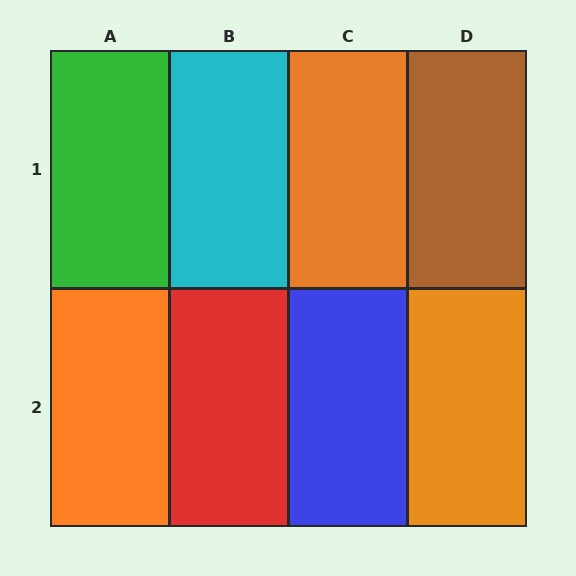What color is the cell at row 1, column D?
Brown.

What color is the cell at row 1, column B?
Cyan.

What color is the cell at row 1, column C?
Orange.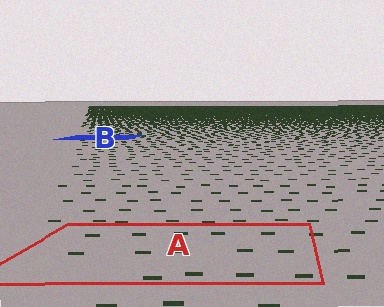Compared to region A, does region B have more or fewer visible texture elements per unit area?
Region B has more texture elements per unit area — they are packed more densely because it is farther away.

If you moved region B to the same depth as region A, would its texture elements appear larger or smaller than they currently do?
They would appear larger. At a closer depth, the same texture elements are projected at a bigger on-screen size.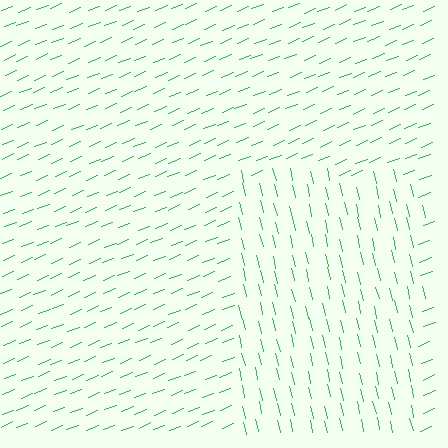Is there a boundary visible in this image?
Yes, there is a texture boundary formed by a change in line orientation.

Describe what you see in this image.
The image is filled with small green line segments. A rectangle region in the image has lines oriented differently from the surrounding lines, creating a visible texture boundary.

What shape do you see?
I see a rectangle.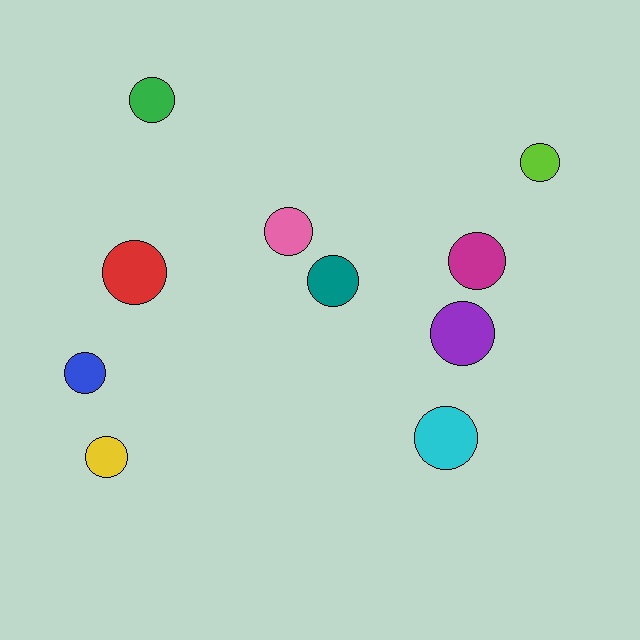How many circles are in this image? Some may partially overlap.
There are 10 circles.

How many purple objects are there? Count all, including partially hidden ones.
There is 1 purple object.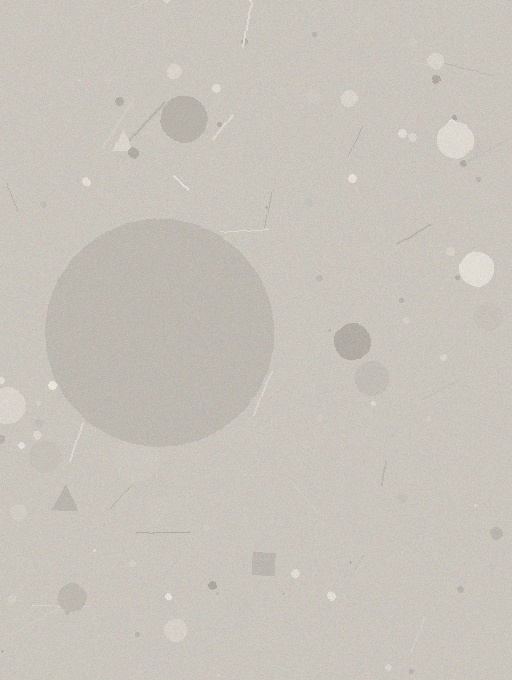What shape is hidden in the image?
A circle is hidden in the image.